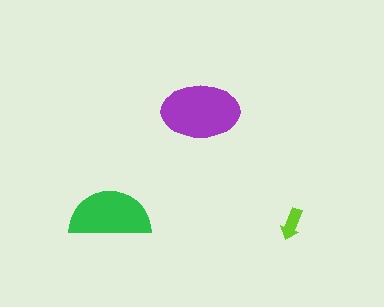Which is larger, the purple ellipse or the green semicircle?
The purple ellipse.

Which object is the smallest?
The lime arrow.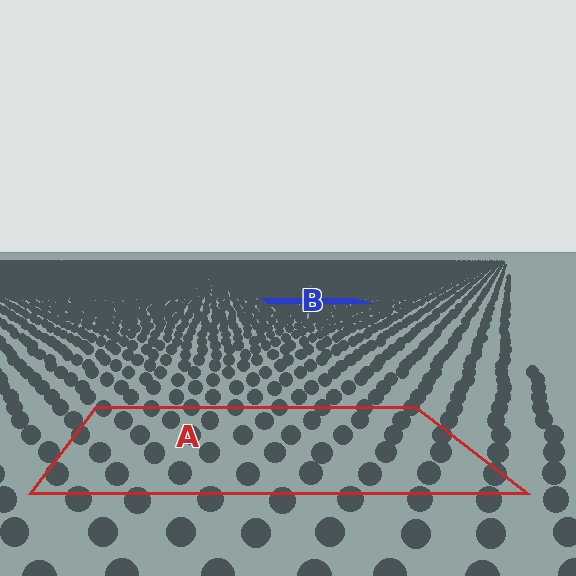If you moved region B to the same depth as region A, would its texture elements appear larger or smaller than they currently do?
They would appear larger. At a closer depth, the same texture elements are projected at a bigger on-screen size.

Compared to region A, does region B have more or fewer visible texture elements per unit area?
Region B has more texture elements per unit area — they are packed more densely because it is farther away.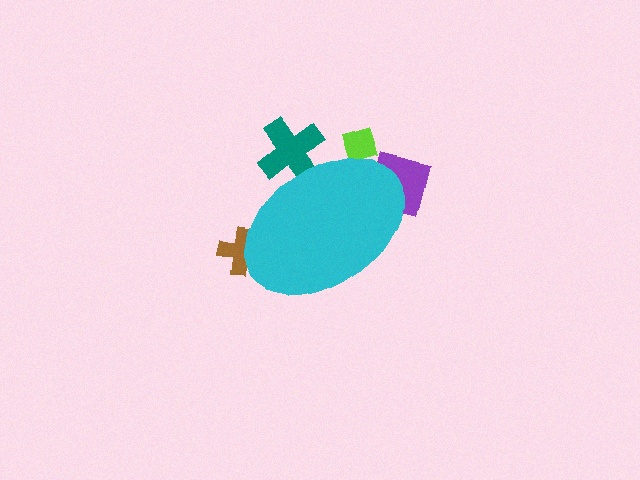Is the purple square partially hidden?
Yes, the purple square is partially hidden behind the cyan ellipse.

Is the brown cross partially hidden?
Yes, the brown cross is partially hidden behind the cyan ellipse.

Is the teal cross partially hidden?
Yes, the teal cross is partially hidden behind the cyan ellipse.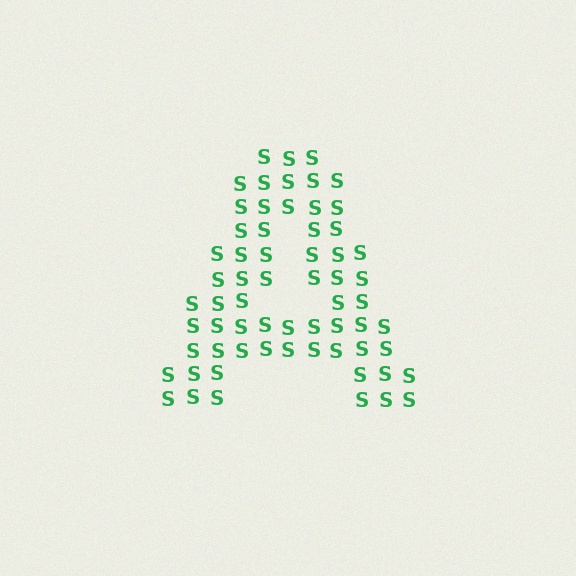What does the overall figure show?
The overall figure shows the letter A.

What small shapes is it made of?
It is made of small letter S's.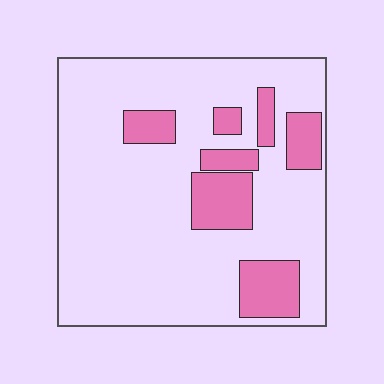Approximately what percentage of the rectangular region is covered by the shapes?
Approximately 20%.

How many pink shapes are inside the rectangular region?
7.